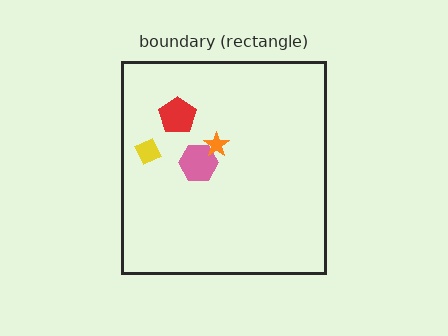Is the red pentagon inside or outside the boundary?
Inside.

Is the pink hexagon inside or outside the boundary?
Inside.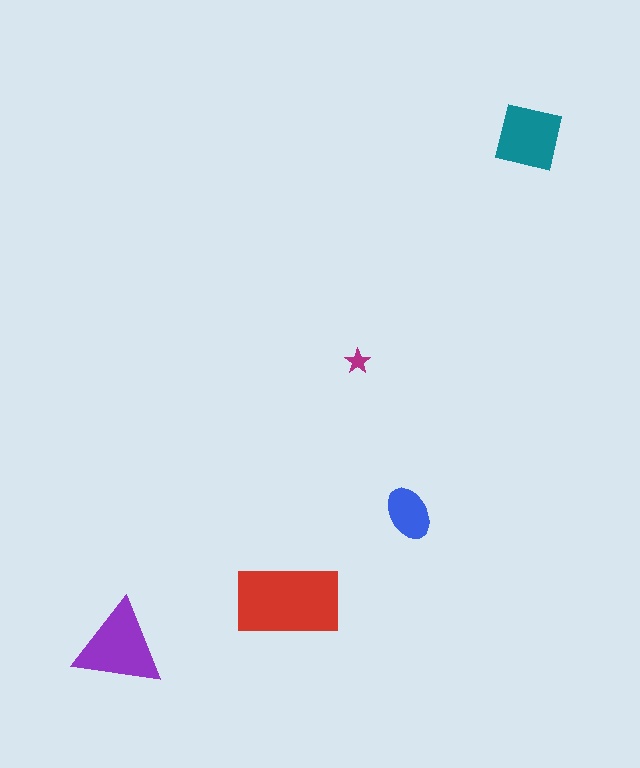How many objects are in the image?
There are 5 objects in the image.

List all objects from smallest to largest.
The magenta star, the blue ellipse, the teal square, the purple triangle, the red rectangle.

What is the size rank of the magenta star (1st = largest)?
5th.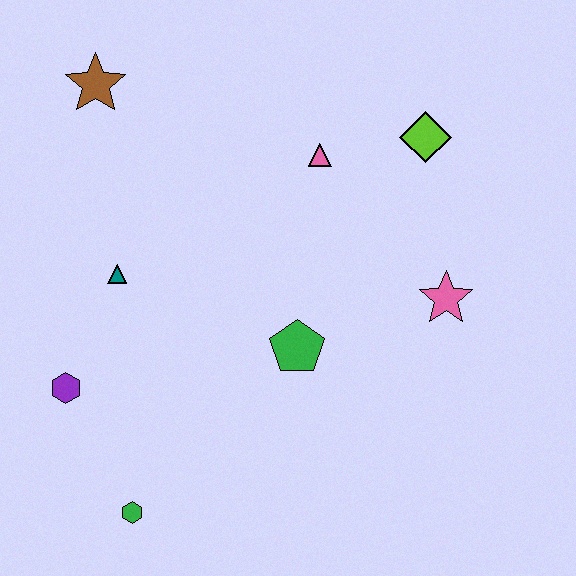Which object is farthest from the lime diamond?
The green hexagon is farthest from the lime diamond.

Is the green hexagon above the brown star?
No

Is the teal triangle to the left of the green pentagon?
Yes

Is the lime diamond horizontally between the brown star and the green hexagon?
No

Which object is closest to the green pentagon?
The pink star is closest to the green pentagon.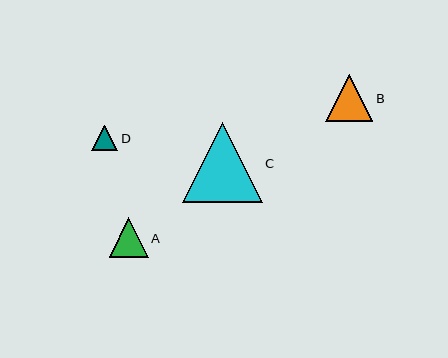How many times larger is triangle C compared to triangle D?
Triangle C is approximately 3.1 times the size of triangle D.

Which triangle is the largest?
Triangle C is the largest with a size of approximately 80 pixels.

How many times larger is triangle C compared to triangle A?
Triangle C is approximately 2.0 times the size of triangle A.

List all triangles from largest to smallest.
From largest to smallest: C, B, A, D.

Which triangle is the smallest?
Triangle D is the smallest with a size of approximately 26 pixels.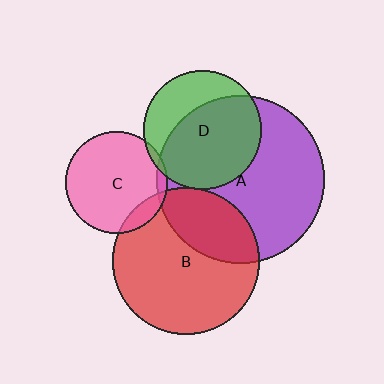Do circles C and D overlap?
Yes.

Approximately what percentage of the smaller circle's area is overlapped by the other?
Approximately 5%.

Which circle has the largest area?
Circle A (purple).